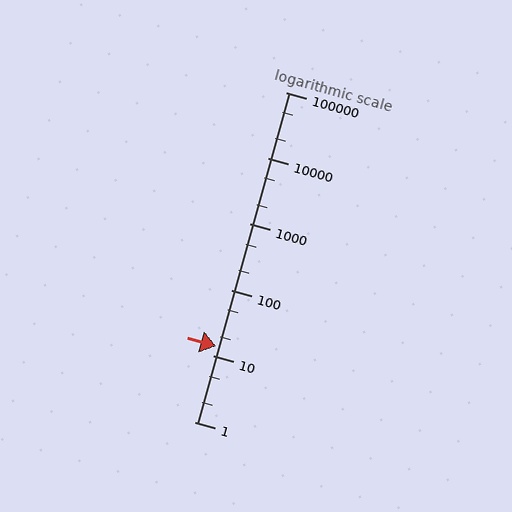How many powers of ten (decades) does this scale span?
The scale spans 5 decades, from 1 to 100000.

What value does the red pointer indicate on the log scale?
The pointer indicates approximately 14.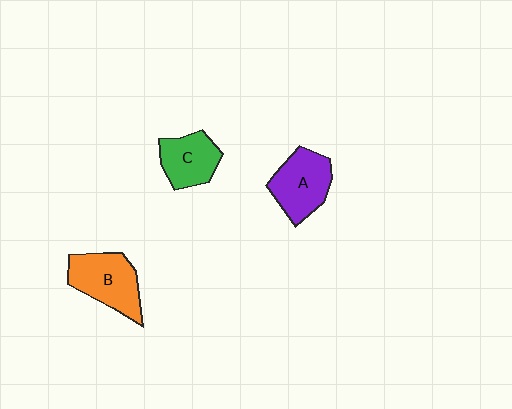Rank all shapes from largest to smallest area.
From largest to smallest: B (orange), A (purple), C (green).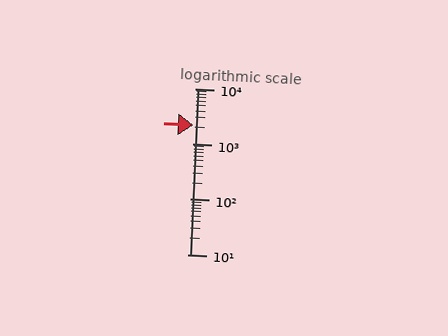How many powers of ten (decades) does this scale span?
The scale spans 3 decades, from 10 to 10000.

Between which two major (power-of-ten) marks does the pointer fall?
The pointer is between 1000 and 10000.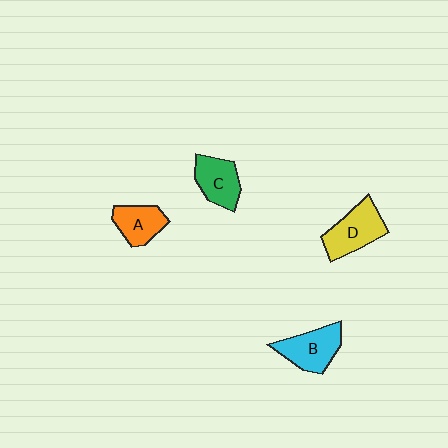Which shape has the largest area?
Shape D (yellow).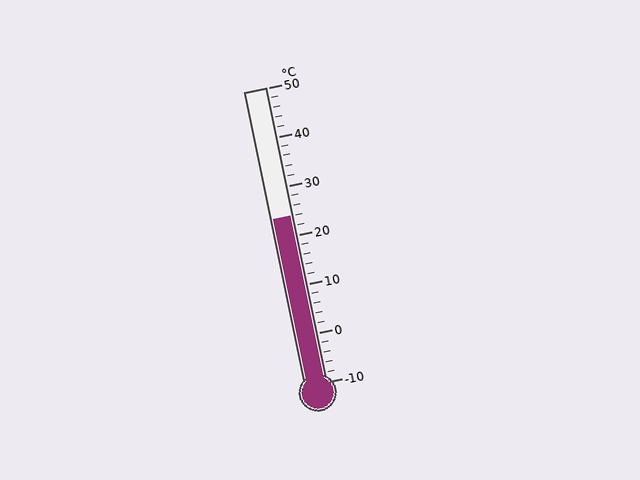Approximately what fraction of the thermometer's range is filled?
The thermometer is filled to approximately 55% of its range.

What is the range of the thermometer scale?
The thermometer scale ranges from -10°C to 50°C.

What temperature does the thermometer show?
The thermometer shows approximately 24°C.